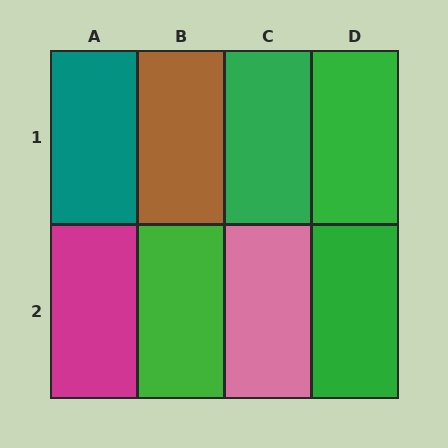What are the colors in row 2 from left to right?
Magenta, green, pink, green.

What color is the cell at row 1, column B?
Brown.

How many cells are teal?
1 cell is teal.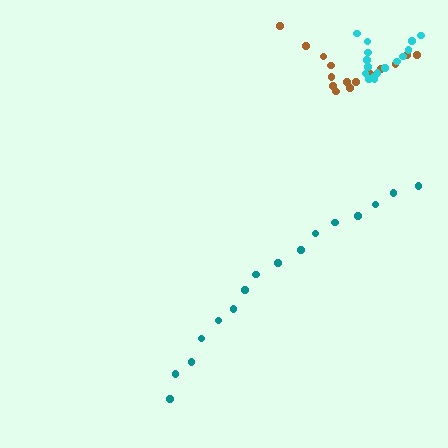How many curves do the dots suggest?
There are 3 distinct paths.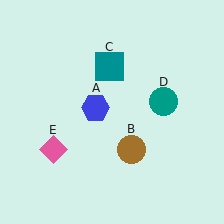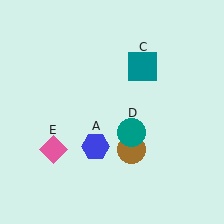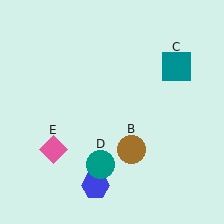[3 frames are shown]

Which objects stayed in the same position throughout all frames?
Brown circle (object B) and pink diamond (object E) remained stationary.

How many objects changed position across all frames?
3 objects changed position: blue hexagon (object A), teal square (object C), teal circle (object D).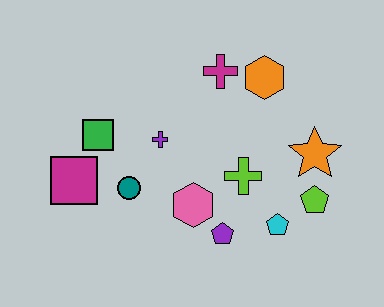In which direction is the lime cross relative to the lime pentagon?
The lime cross is to the left of the lime pentagon.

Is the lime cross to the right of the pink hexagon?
Yes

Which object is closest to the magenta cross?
The orange hexagon is closest to the magenta cross.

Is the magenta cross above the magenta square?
Yes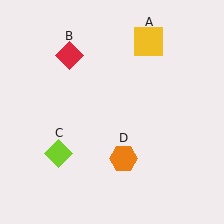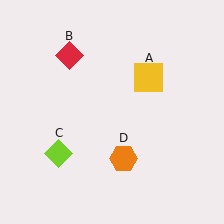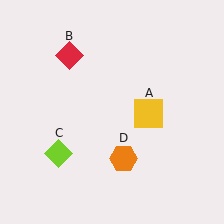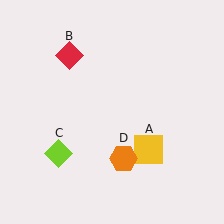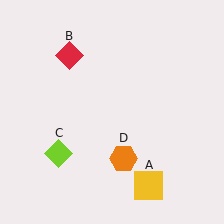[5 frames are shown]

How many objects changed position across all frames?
1 object changed position: yellow square (object A).